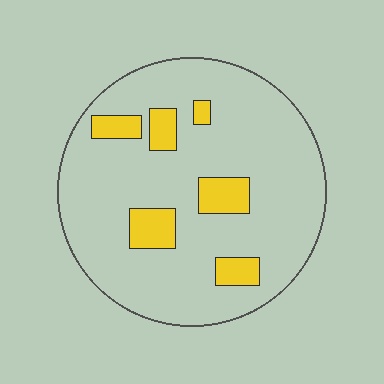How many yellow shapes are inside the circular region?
6.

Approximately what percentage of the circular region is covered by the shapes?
Approximately 15%.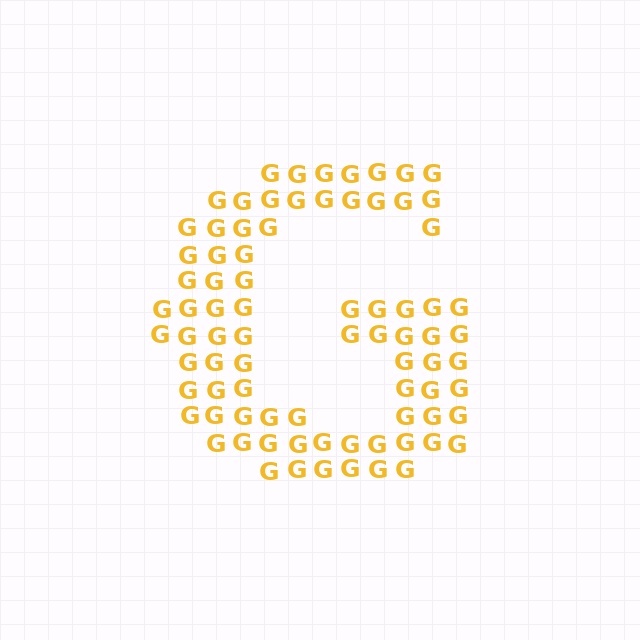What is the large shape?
The large shape is the letter G.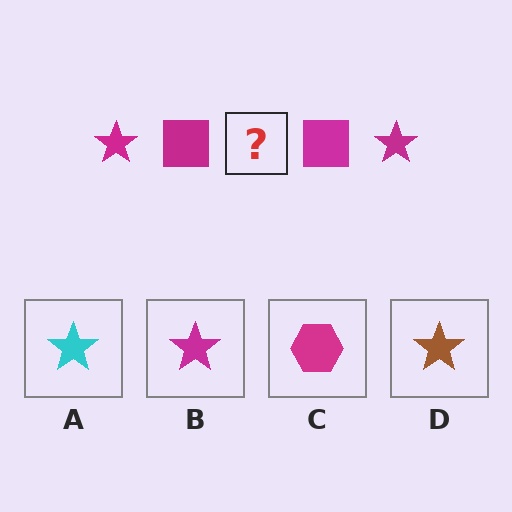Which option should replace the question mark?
Option B.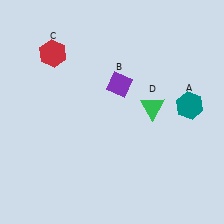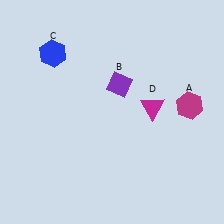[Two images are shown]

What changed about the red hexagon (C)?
In Image 1, C is red. In Image 2, it changed to blue.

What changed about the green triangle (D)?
In Image 1, D is green. In Image 2, it changed to magenta.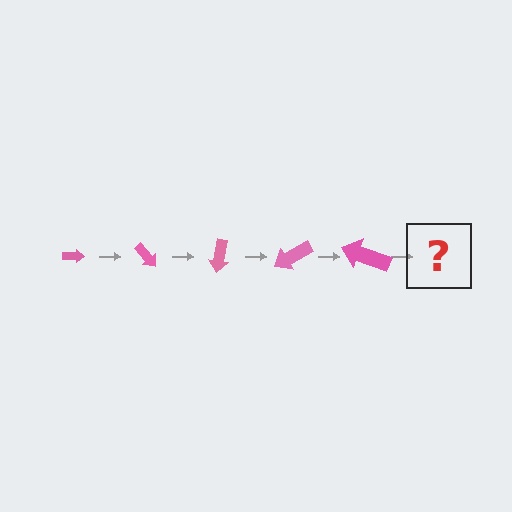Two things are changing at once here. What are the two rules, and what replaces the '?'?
The two rules are that the arrow grows larger each step and it rotates 50 degrees each step. The '?' should be an arrow, larger than the previous one and rotated 250 degrees from the start.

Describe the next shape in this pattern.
It should be an arrow, larger than the previous one and rotated 250 degrees from the start.